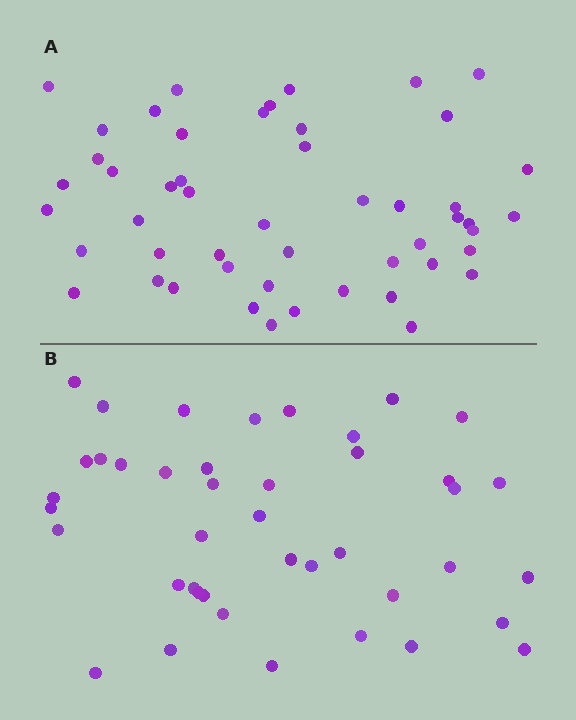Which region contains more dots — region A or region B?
Region A (the top region) has more dots.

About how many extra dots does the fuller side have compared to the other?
Region A has roughly 8 or so more dots than region B.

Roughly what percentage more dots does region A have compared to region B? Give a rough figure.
About 20% more.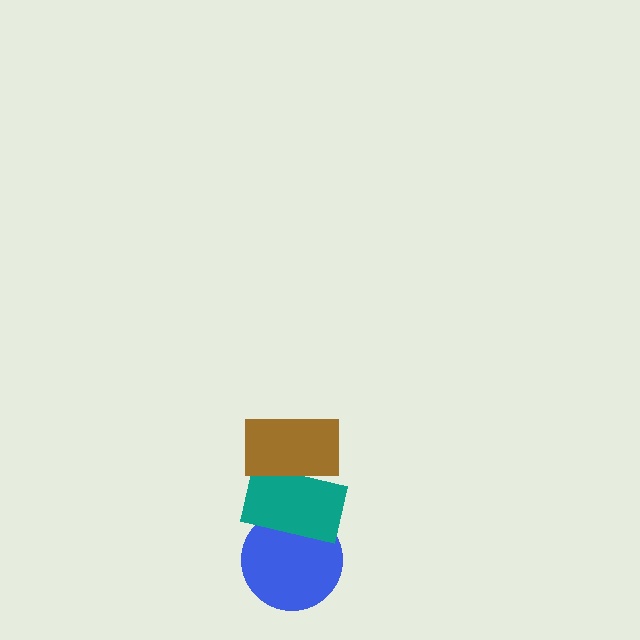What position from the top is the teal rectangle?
The teal rectangle is 2nd from the top.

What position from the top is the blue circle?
The blue circle is 3rd from the top.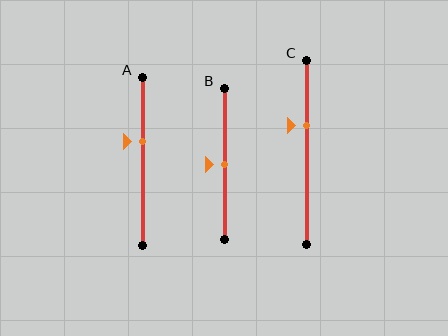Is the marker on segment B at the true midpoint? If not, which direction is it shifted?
Yes, the marker on segment B is at the true midpoint.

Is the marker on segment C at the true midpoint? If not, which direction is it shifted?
No, the marker on segment C is shifted upward by about 14% of the segment length.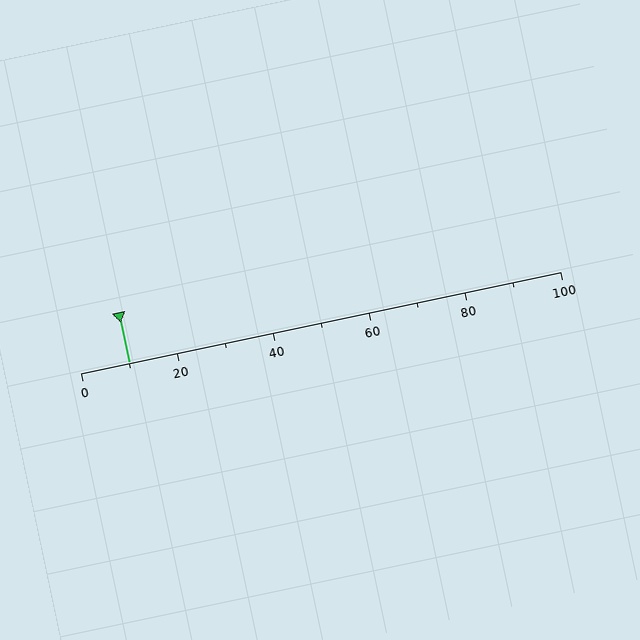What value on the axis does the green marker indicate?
The marker indicates approximately 10.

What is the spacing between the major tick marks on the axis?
The major ticks are spaced 20 apart.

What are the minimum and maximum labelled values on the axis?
The axis runs from 0 to 100.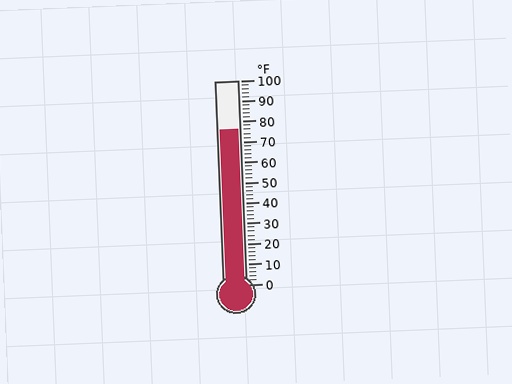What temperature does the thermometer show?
The thermometer shows approximately 76°F.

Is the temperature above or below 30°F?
The temperature is above 30°F.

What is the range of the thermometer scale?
The thermometer scale ranges from 0°F to 100°F.